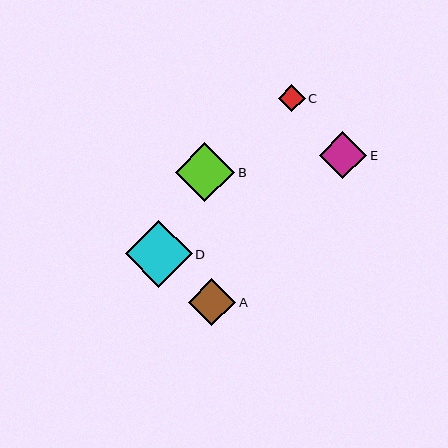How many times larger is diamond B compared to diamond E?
Diamond B is approximately 1.3 times the size of diamond E.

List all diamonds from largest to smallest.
From largest to smallest: D, B, E, A, C.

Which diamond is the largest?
Diamond D is the largest with a size of approximately 67 pixels.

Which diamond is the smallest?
Diamond C is the smallest with a size of approximately 27 pixels.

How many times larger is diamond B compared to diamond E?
Diamond B is approximately 1.3 times the size of diamond E.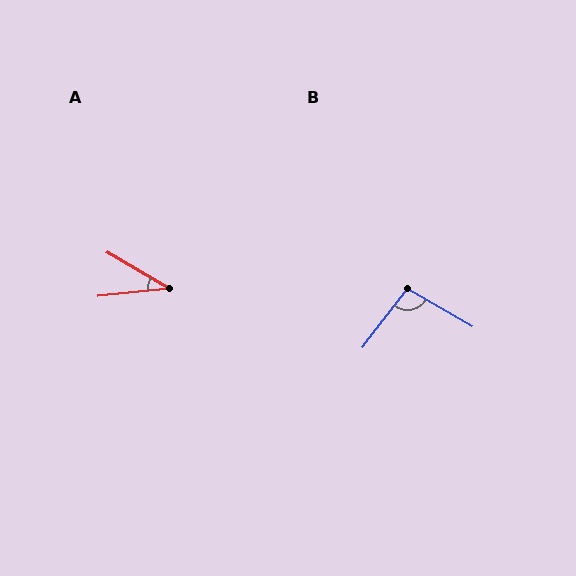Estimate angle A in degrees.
Approximately 37 degrees.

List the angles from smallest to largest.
A (37°), B (97°).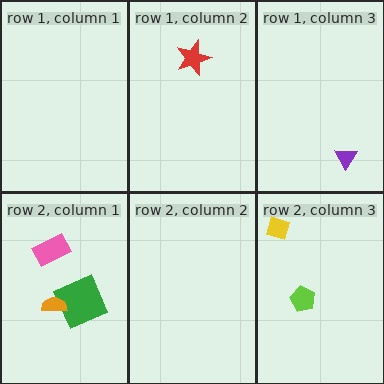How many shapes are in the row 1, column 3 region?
1.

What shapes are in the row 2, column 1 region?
The green square, the pink rectangle, the orange semicircle.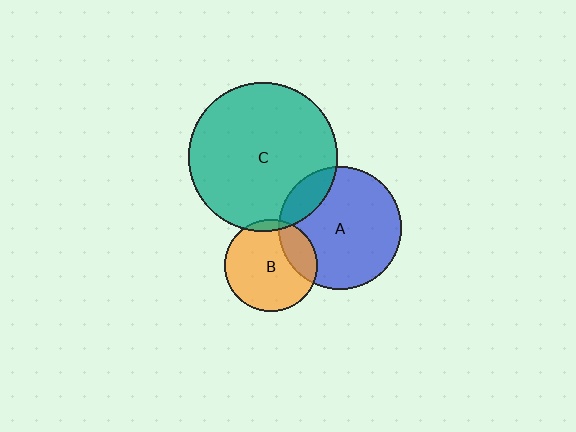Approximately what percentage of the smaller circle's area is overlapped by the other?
Approximately 20%.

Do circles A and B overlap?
Yes.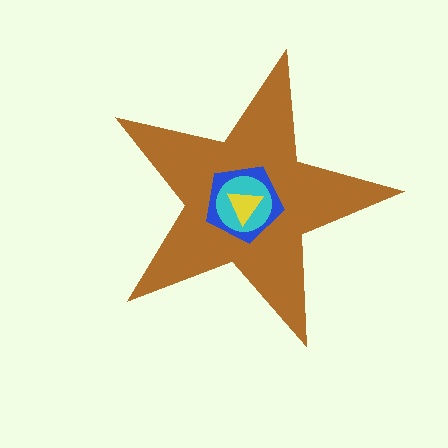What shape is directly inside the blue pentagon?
The cyan circle.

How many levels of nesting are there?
4.